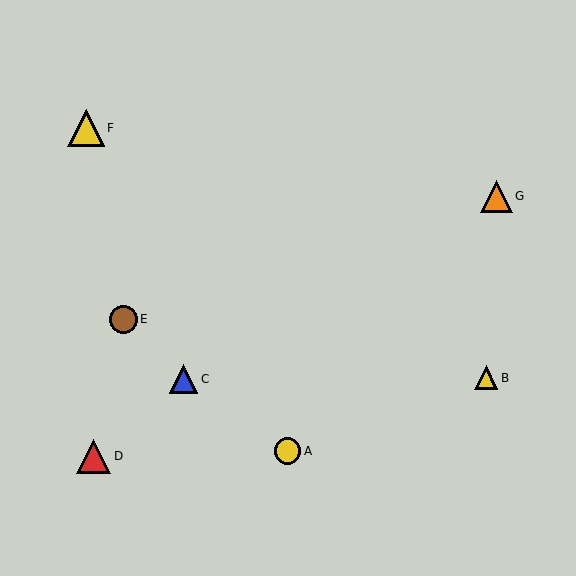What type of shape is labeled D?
Shape D is a red triangle.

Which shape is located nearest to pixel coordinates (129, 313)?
The brown circle (labeled E) at (123, 319) is nearest to that location.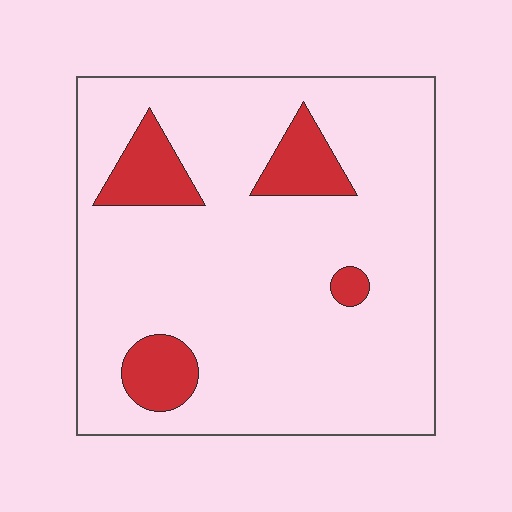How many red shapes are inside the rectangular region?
4.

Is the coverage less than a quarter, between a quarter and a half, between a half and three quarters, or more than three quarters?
Less than a quarter.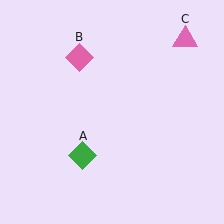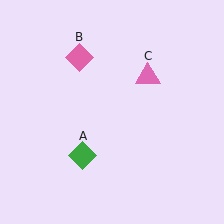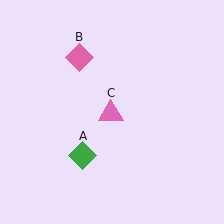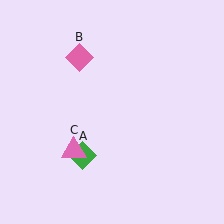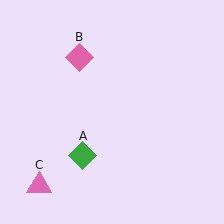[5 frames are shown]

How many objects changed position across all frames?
1 object changed position: pink triangle (object C).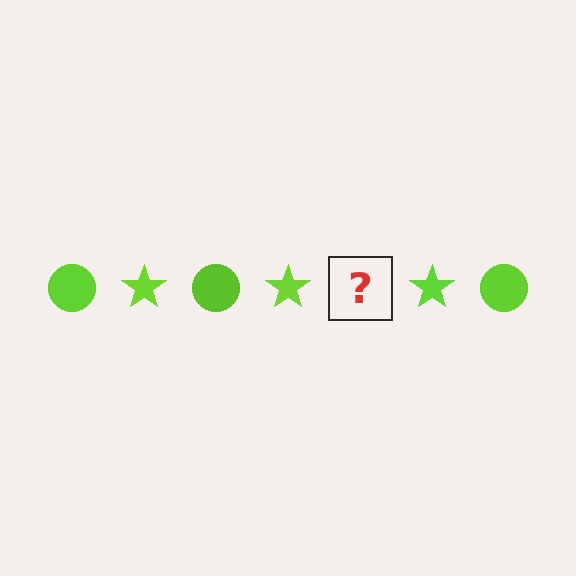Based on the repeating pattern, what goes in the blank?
The blank should be a lime circle.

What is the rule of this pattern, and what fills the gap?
The rule is that the pattern cycles through circle, star shapes in lime. The gap should be filled with a lime circle.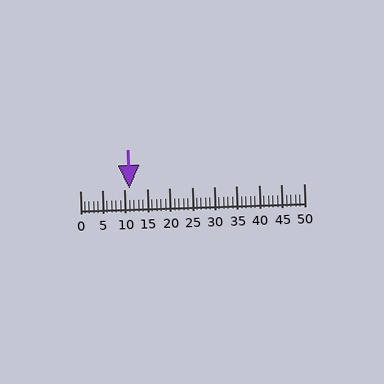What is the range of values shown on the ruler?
The ruler shows values from 0 to 50.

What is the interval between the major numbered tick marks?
The major tick marks are spaced 5 units apart.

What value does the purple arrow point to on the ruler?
The purple arrow points to approximately 11.